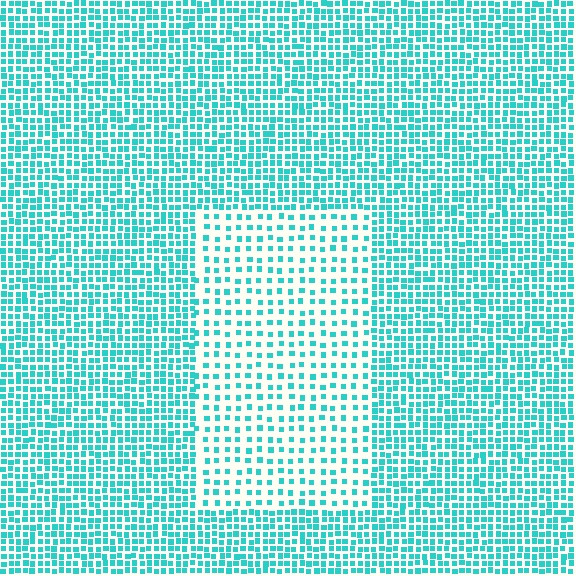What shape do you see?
I see a rectangle.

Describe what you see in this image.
The image contains small cyan elements arranged at two different densities. A rectangle-shaped region is visible where the elements are less densely packed than the surrounding area.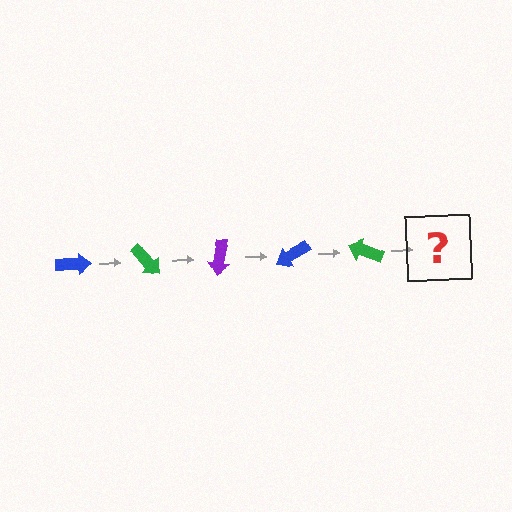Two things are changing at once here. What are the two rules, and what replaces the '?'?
The two rules are that it rotates 50 degrees each step and the color cycles through blue, green, and purple. The '?' should be a purple arrow, rotated 250 degrees from the start.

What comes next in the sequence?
The next element should be a purple arrow, rotated 250 degrees from the start.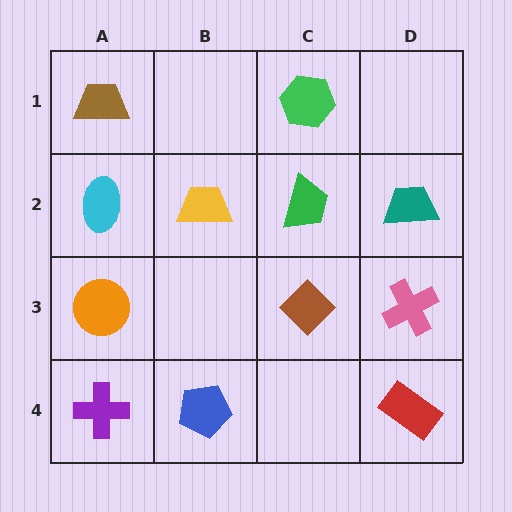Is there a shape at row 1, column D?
No, that cell is empty.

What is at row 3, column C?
A brown diamond.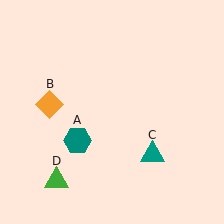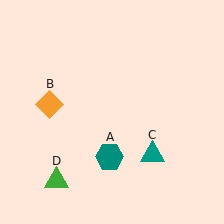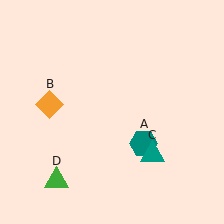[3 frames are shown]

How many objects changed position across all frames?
1 object changed position: teal hexagon (object A).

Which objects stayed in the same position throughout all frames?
Orange diamond (object B) and teal triangle (object C) and green triangle (object D) remained stationary.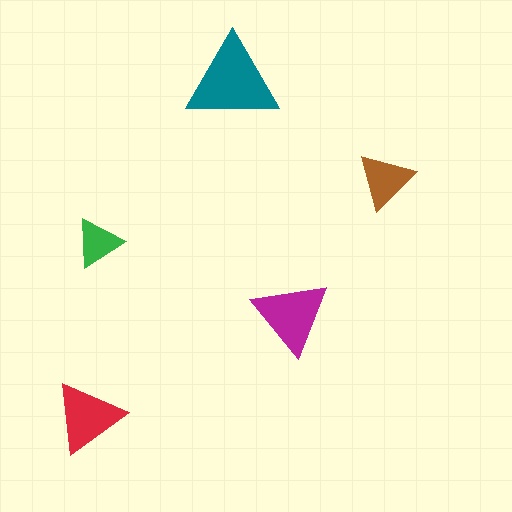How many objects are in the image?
There are 5 objects in the image.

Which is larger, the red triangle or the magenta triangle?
The magenta one.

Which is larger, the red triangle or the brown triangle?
The red one.